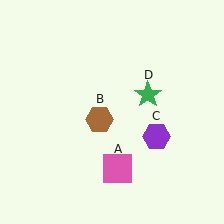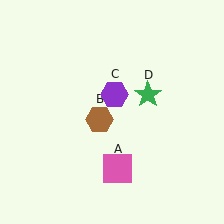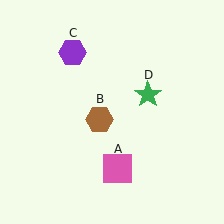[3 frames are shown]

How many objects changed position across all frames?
1 object changed position: purple hexagon (object C).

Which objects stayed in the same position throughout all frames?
Pink square (object A) and brown hexagon (object B) and green star (object D) remained stationary.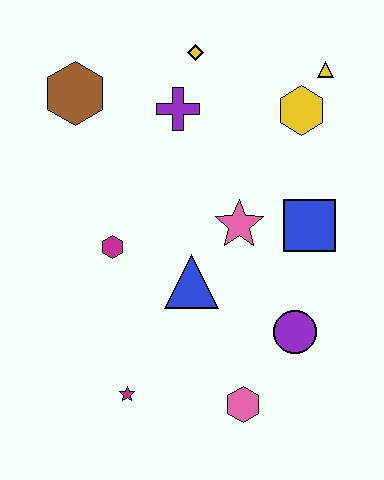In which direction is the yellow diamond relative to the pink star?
The yellow diamond is above the pink star.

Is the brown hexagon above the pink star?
Yes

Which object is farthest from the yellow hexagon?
The magenta star is farthest from the yellow hexagon.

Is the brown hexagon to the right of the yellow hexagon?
No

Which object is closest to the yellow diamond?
The purple cross is closest to the yellow diamond.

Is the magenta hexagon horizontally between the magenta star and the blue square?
No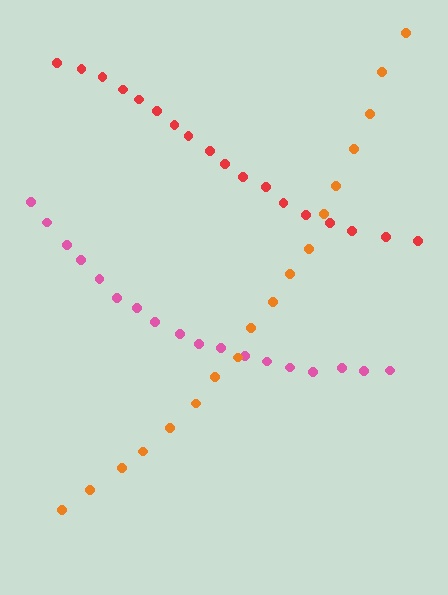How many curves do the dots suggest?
There are 3 distinct paths.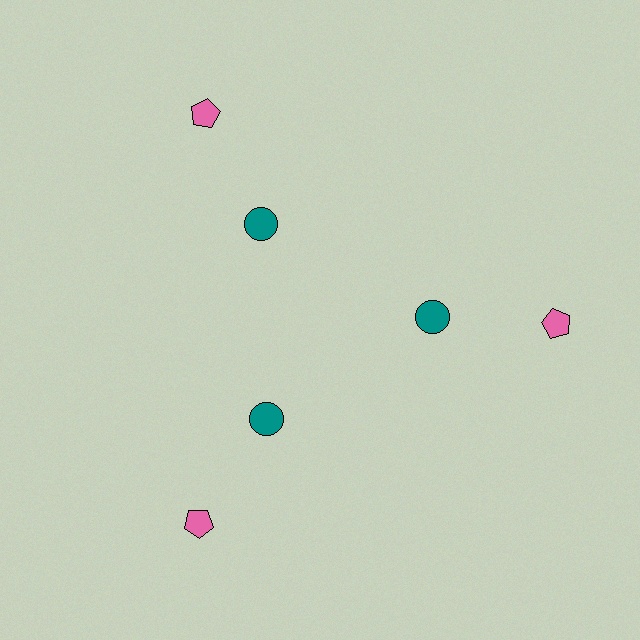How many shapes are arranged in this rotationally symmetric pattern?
There are 6 shapes, arranged in 3 groups of 2.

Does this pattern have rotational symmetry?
Yes, this pattern has 3-fold rotational symmetry. It looks the same after rotating 120 degrees around the center.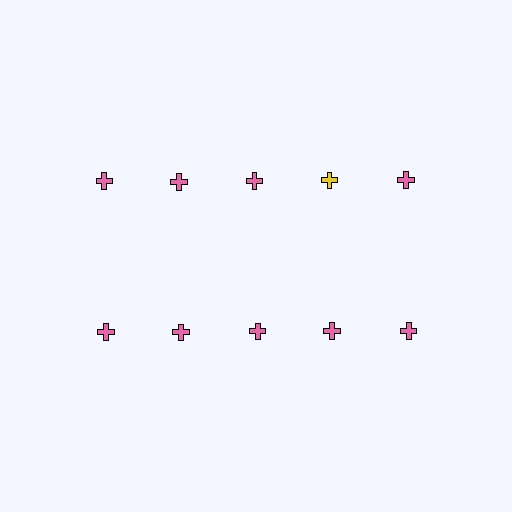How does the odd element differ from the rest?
It has a different color: yellow instead of pink.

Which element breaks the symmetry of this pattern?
The yellow cross in the top row, second from right column breaks the symmetry. All other shapes are pink crosses.